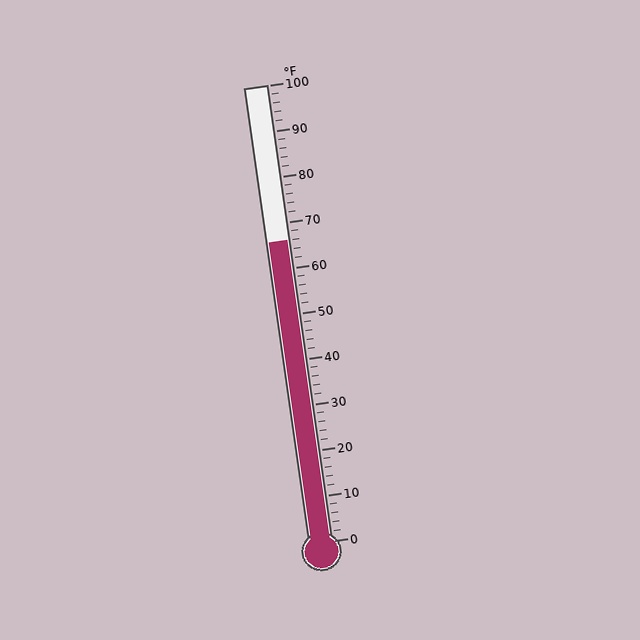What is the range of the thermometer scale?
The thermometer scale ranges from 0°F to 100°F.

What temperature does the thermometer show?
The thermometer shows approximately 66°F.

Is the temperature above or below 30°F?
The temperature is above 30°F.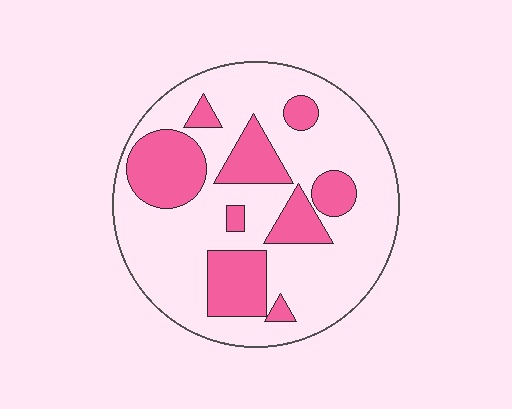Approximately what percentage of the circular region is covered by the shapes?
Approximately 30%.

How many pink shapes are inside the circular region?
9.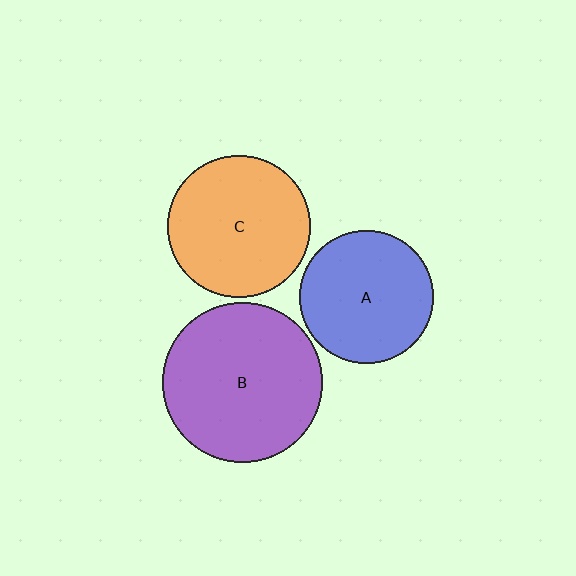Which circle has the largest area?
Circle B (purple).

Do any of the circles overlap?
No, none of the circles overlap.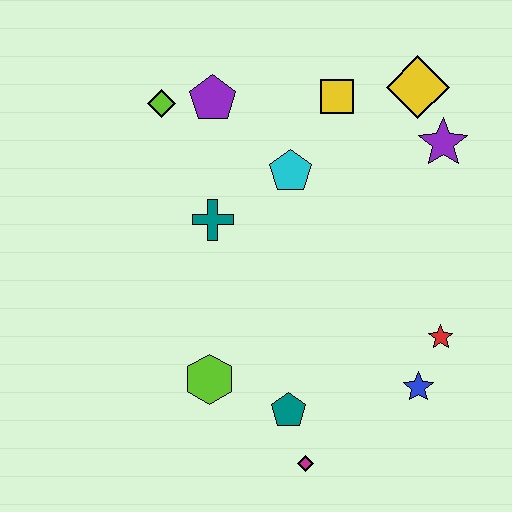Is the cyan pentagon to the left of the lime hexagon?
No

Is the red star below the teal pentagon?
No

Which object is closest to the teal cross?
The cyan pentagon is closest to the teal cross.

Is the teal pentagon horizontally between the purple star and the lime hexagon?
Yes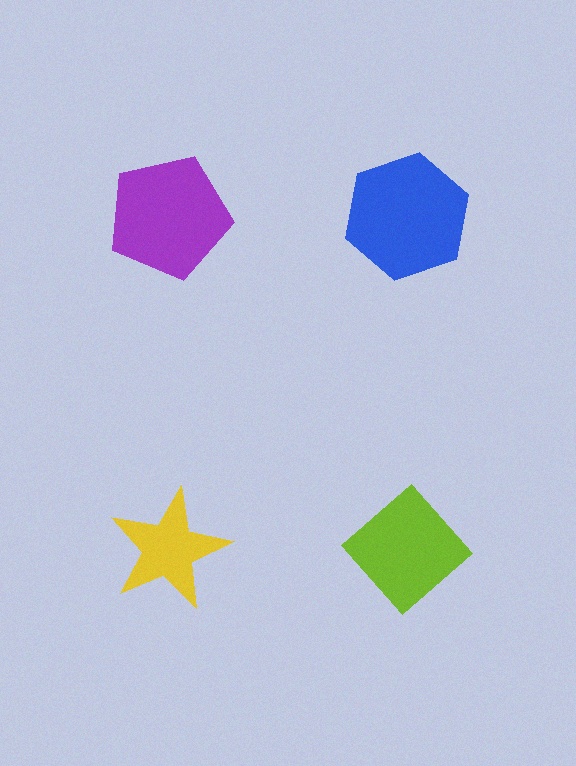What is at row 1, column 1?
A purple pentagon.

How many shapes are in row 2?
2 shapes.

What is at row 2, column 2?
A lime diamond.